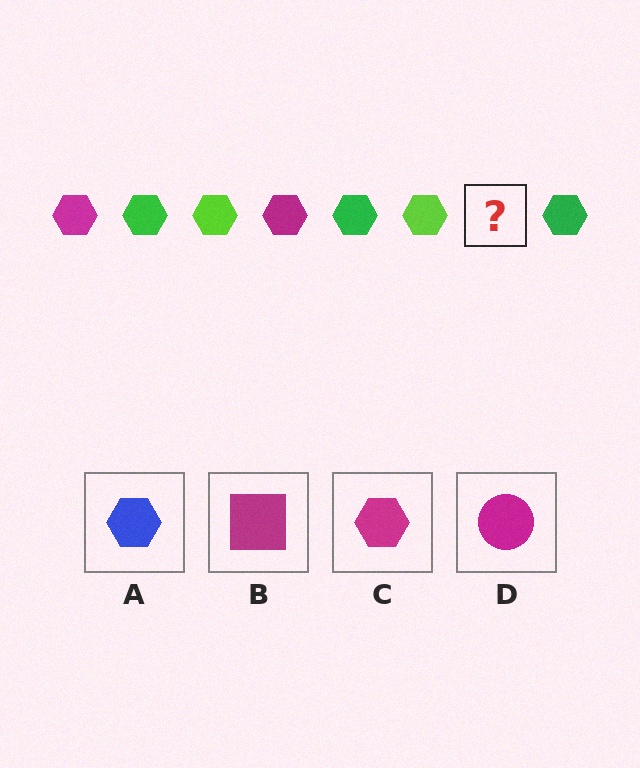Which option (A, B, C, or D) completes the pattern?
C.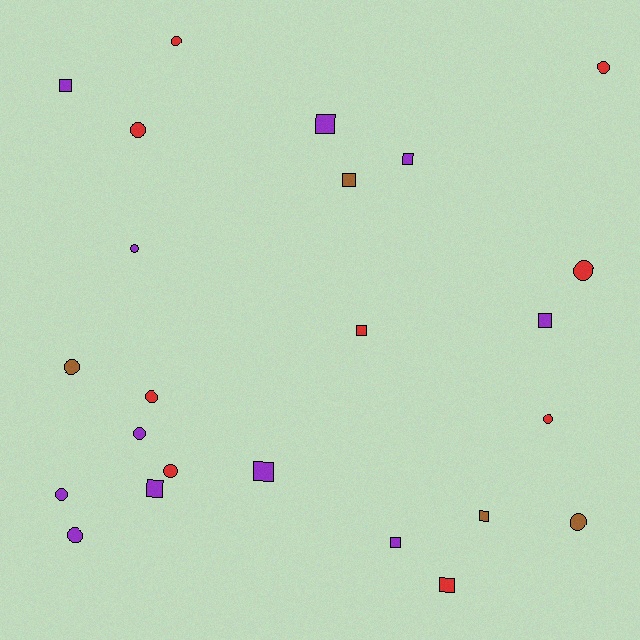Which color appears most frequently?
Purple, with 11 objects.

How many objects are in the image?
There are 24 objects.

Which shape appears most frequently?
Circle, with 13 objects.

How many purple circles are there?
There are 4 purple circles.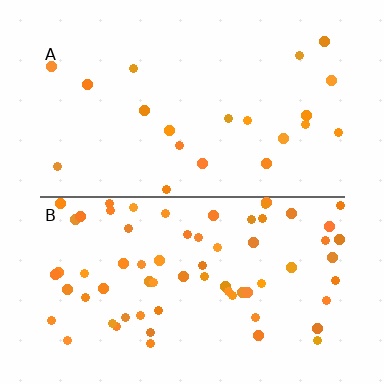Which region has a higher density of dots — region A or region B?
B (the bottom).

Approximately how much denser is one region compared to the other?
Approximately 3.3× — region B over region A.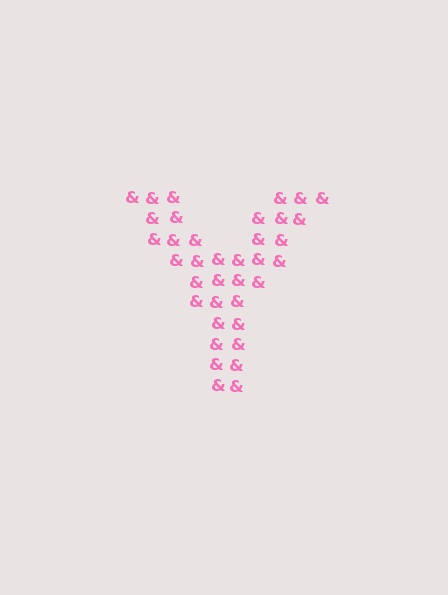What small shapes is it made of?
It is made of small ampersands.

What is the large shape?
The large shape is the letter Y.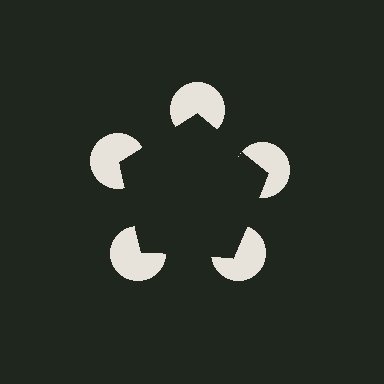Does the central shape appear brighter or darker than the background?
It typically appears slightly darker than the background, even though no actual brightness change is drawn.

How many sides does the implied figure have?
5 sides.